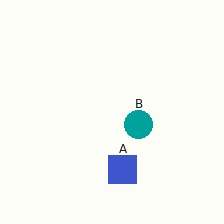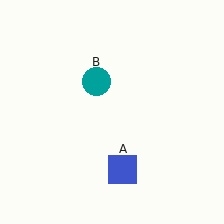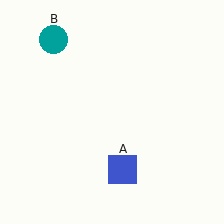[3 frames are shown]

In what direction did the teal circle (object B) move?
The teal circle (object B) moved up and to the left.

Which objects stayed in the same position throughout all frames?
Blue square (object A) remained stationary.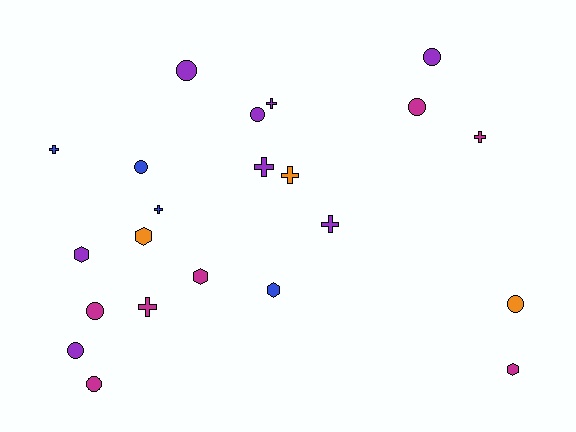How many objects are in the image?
There are 22 objects.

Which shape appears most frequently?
Circle, with 9 objects.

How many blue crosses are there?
There are 2 blue crosses.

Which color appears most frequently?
Purple, with 8 objects.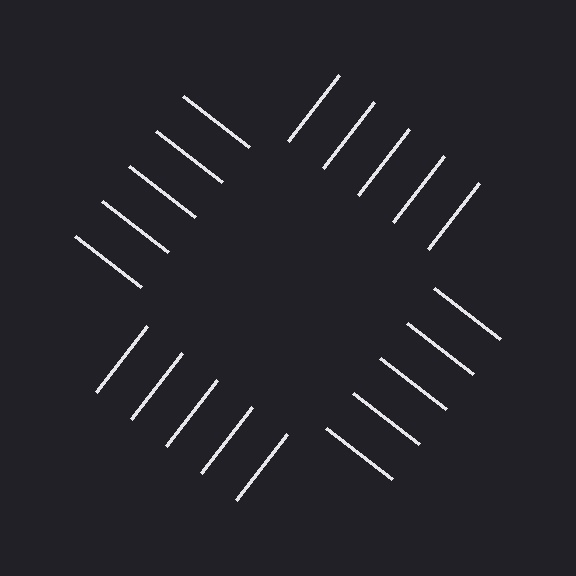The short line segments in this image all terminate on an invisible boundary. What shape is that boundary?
An illusory square — the line segments terminate on its edges but no continuous stroke is drawn.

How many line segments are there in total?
20 — 5 along each of the 4 edges.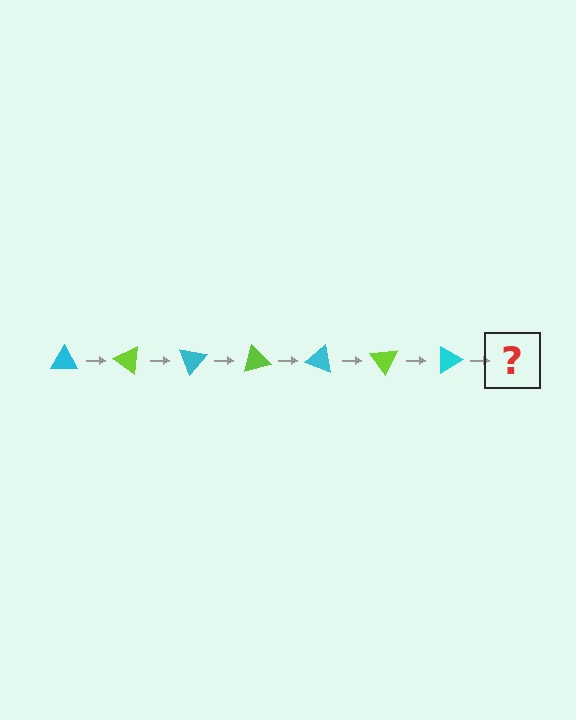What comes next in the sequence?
The next element should be a lime triangle, rotated 245 degrees from the start.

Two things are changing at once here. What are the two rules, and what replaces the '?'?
The two rules are that it rotates 35 degrees each step and the color cycles through cyan and lime. The '?' should be a lime triangle, rotated 245 degrees from the start.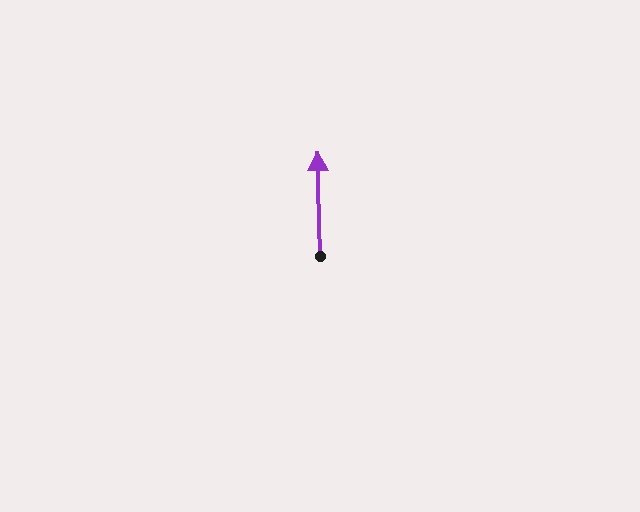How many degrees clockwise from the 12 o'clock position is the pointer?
Approximately 359 degrees.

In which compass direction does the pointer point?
North.